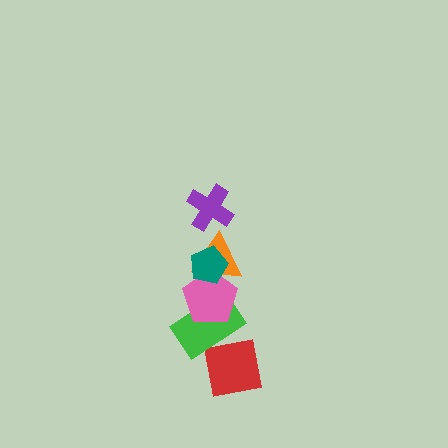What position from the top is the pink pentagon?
The pink pentagon is 4th from the top.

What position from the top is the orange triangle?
The orange triangle is 3rd from the top.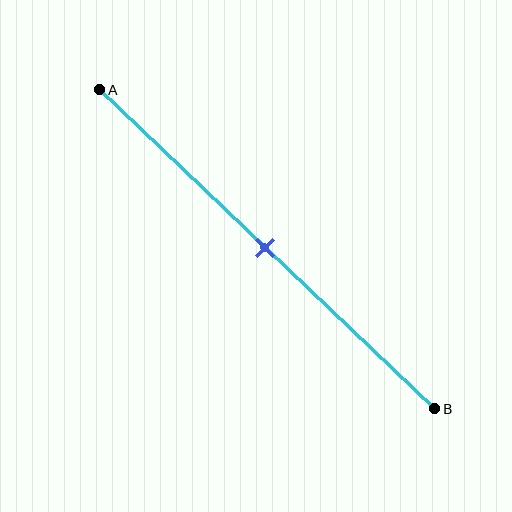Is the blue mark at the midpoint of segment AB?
Yes, the mark is approximately at the midpoint.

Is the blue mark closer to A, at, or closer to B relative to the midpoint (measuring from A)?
The blue mark is approximately at the midpoint of segment AB.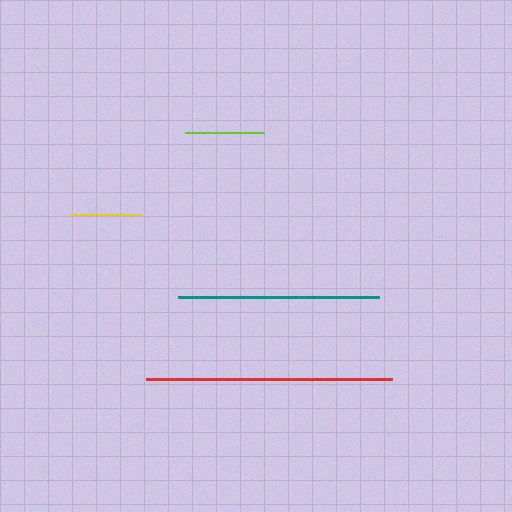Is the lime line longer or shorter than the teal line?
The teal line is longer than the lime line.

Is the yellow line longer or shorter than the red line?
The red line is longer than the yellow line.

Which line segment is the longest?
The red line is the longest at approximately 246 pixels.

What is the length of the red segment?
The red segment is approximately 246 pixels long.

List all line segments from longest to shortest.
From longest to shortest: red, teal, lime, yellow.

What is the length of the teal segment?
The teal segment is approximately 201 pixels long.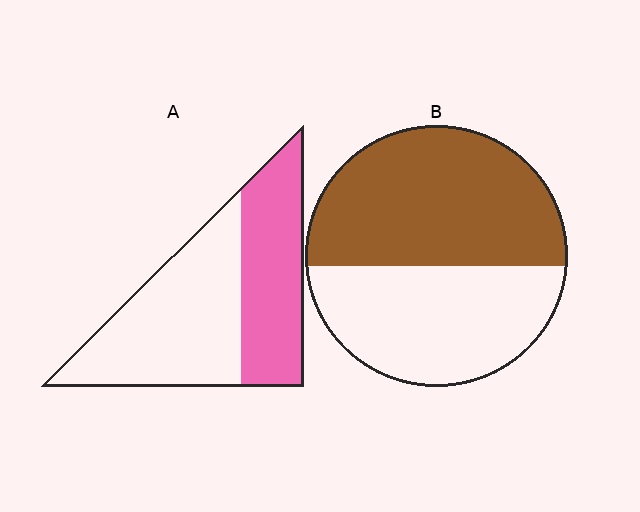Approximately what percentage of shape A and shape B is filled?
A is approximately 40% and B is approximately 55%.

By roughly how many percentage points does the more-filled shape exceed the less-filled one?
By roughly 15 percentage points (B over A).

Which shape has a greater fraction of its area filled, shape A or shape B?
Shape B.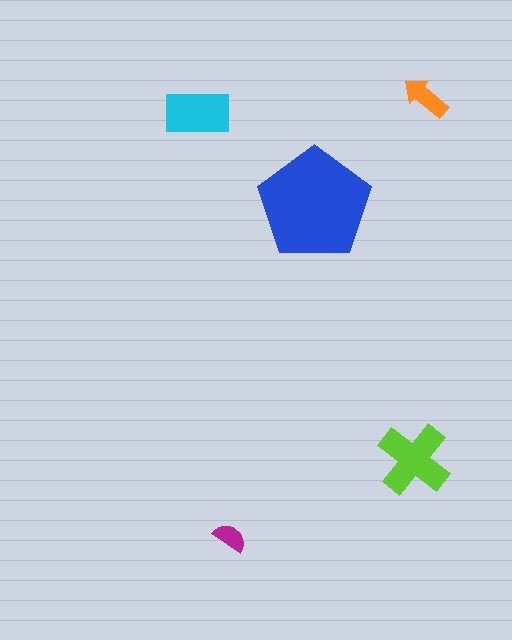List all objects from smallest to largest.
The magenta semicircle, the orange arrow, the cyan rectangle, the lime cross, the blue pentagon.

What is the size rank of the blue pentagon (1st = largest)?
1st.